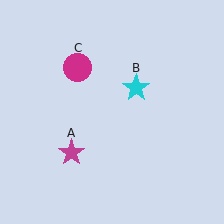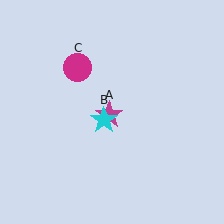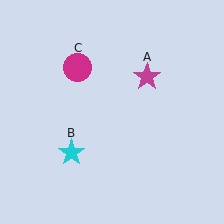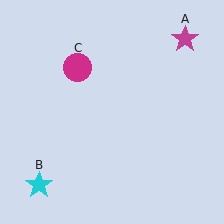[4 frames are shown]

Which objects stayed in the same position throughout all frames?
Magenta circle (object C) remained stationary.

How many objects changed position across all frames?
2 objects changed position: magenta star (object A), cyan star (object B).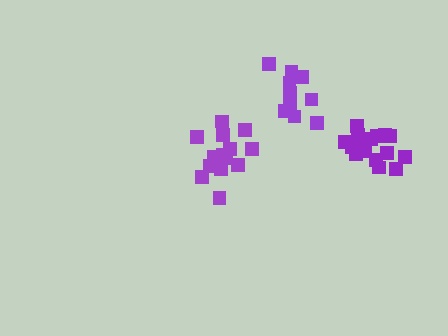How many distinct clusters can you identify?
There are 3 distinct clusters.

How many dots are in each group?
Group 1: 15 dots, Group 2: 11 dots, Group 3: 16 dots (42 total).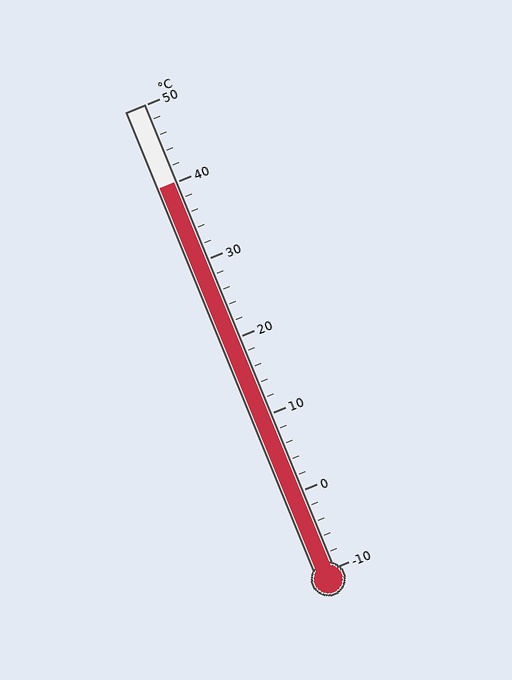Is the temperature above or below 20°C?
The temperature is above 20°C.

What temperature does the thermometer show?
The thermometer shows approximately 40°C.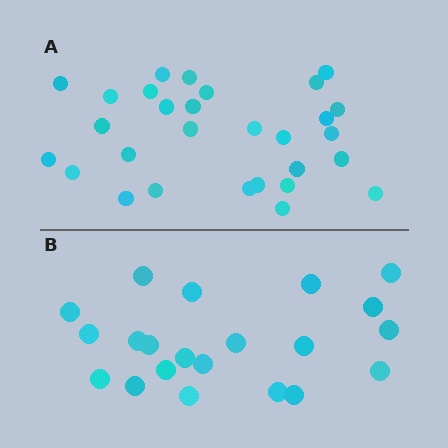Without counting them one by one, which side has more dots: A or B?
Region A (the top region) has more dots.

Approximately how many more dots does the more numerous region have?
Region A has roughly 8 or so more dots than region B.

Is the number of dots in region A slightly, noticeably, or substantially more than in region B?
Region A has noticeably more, but not dramatically so. The ratio is roughly 1.4 to 1.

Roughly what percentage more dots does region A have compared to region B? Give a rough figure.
About 40% more.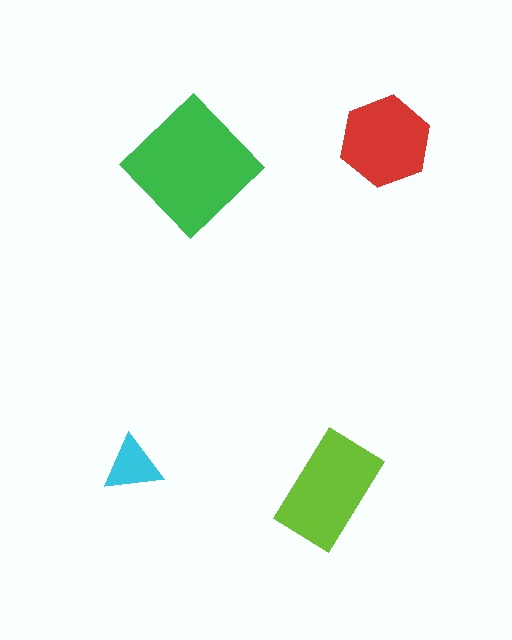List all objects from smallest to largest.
The cyan triangle, the red hexagon, the lime rectangle, the green diamond.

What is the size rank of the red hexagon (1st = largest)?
3rd.